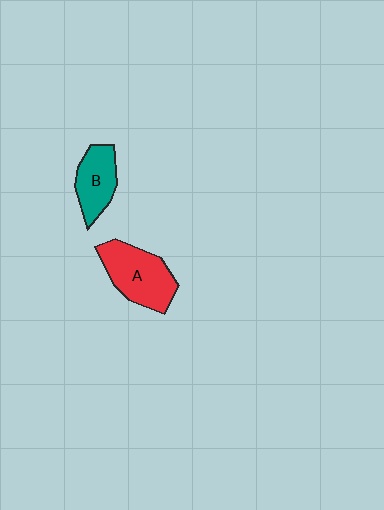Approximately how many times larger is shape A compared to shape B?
Approximately 1.4 times.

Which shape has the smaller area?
Shape B (teal).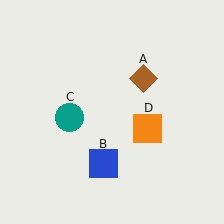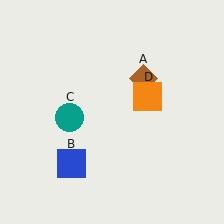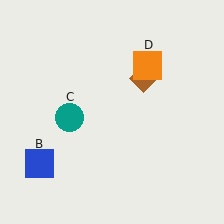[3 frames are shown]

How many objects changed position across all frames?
2 objects changed position: blue square (object B), orange square (object D).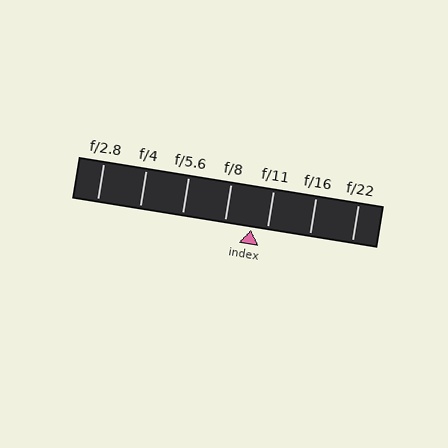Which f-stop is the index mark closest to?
The index mark is closest to f/11.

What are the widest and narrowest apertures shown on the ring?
The widest aperture shown is f/2.8 and the narrowest is f/22.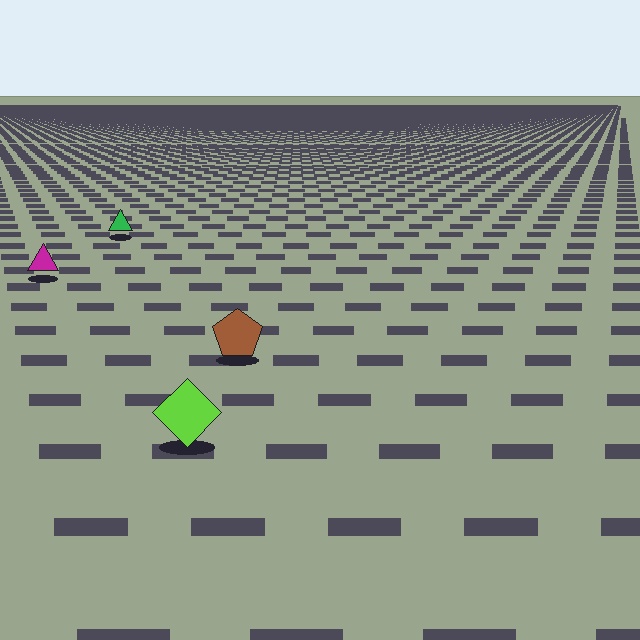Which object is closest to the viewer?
The lime diamond is closest. The texture marks near it are larger and more spread out.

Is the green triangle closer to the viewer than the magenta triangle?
No. The magenta triangle is closer — you can tell from the texture gradient: the ground texture is coarser near it.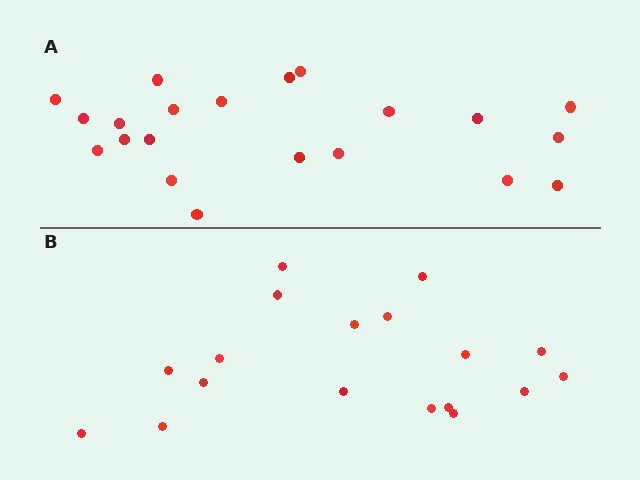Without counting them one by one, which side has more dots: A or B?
Region A (the top region) has more dots.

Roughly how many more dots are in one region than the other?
Region A has just a few more — roughly 2 or 3 more dots than region B.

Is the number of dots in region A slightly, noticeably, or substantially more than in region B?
Region A has only slightly more — the two regions are fairly close. The ratio is roughly 1.2 to 1.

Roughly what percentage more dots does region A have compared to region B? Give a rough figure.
About 15% more.